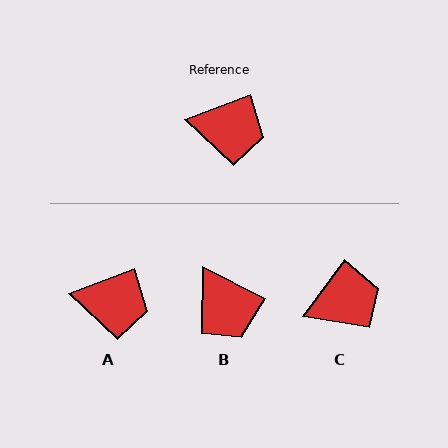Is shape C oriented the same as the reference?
No, it is off by about 33 degrees.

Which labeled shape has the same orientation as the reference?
A.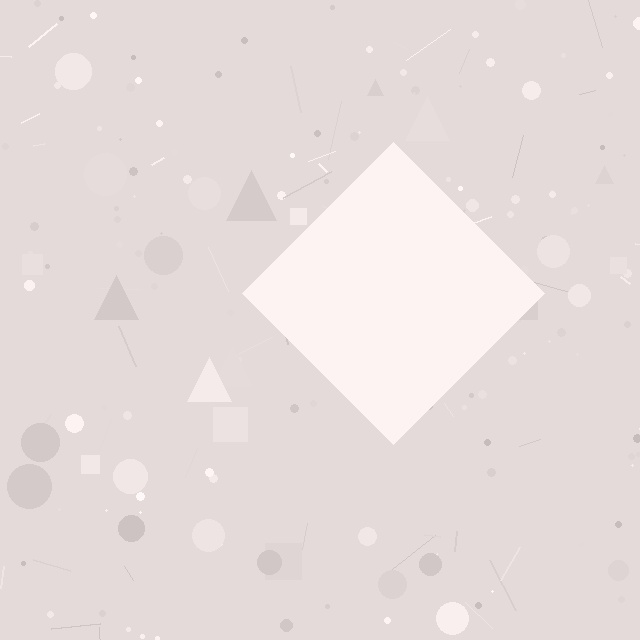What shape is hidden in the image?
A diamond is hidden in the image.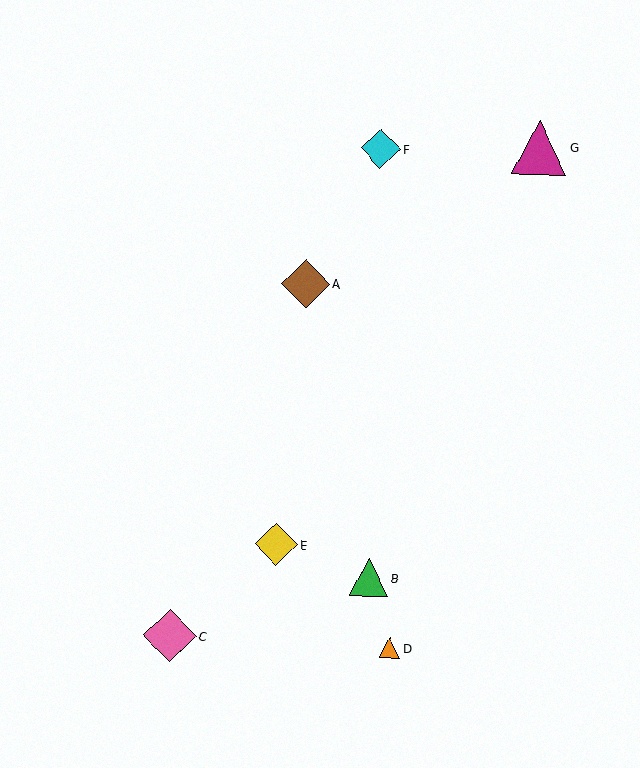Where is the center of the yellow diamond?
The center of the yellow diamond is at (276, 544).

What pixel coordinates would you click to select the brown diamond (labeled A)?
Click at (306, 284) to select the brown diamond A.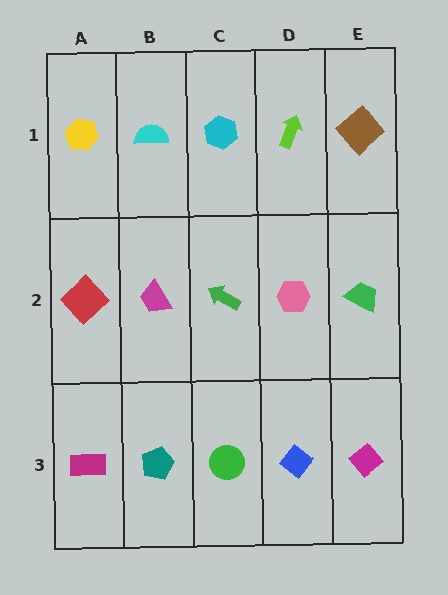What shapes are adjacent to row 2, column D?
A lime arrow (row 1, column D), a blue diamond (row 3, column D), a green arrow (row 2, column C), a green trapezoid (row 2, column E).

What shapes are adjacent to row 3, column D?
A pink hexagon (row 2, column D), a green circle (row 3, column C), a magenta diamond (row 3, column E).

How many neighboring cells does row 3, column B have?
3.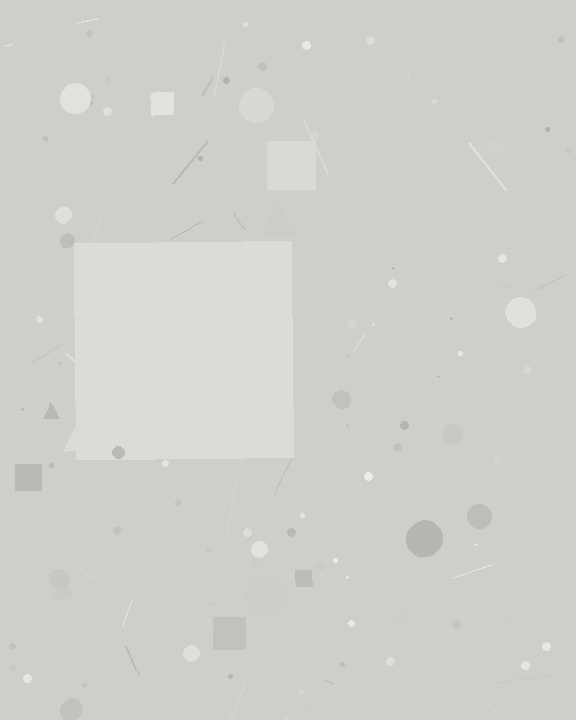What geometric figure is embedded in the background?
A square is embedded in the background.